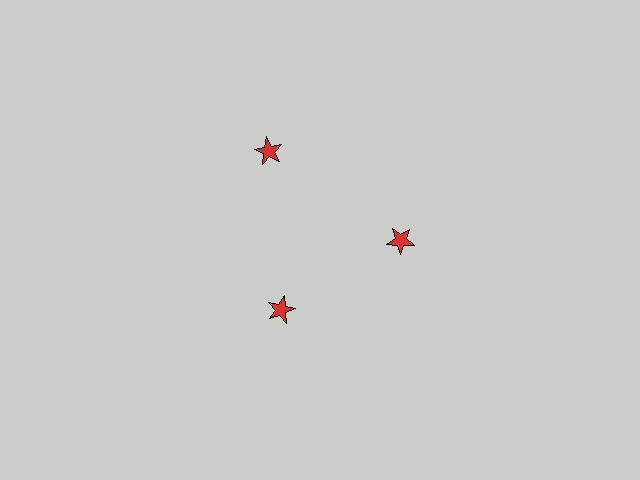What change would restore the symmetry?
The symmetry would be restored by moving it inward, back onto the ring so that all 3 stars sit at equal angles and equal distance from the center.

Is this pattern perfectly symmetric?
No. The 3 red stars are arranged in a ring, but one element near the 11 o'clock position is pushed outward from the center, breaking the 3-fold rotational symmetry.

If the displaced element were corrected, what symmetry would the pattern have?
It would have 3-fold rotational symmetry — the pattern would map onto itself every 120 degrees.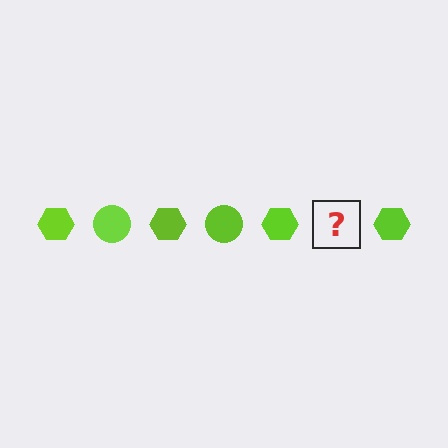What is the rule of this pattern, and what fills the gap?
The rule is that the pattern cycles through hexagon, circle shapes in lime. The gap should be filled with a lime circle.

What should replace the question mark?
The question mark should be replaced with a lime circle.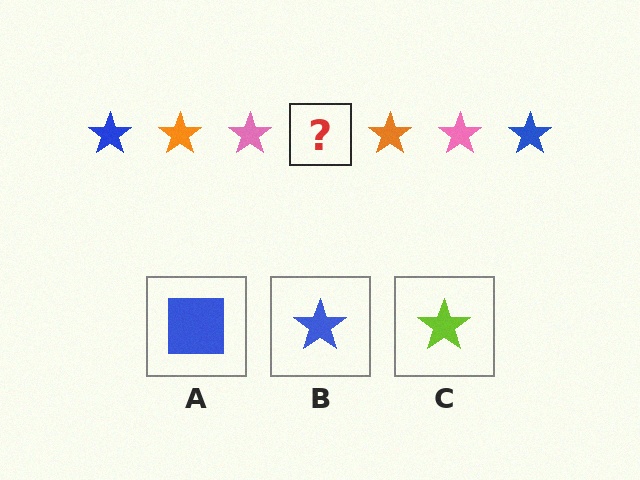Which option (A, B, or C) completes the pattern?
B.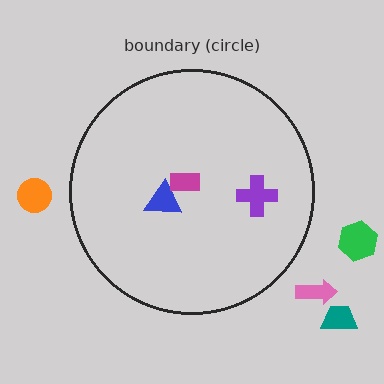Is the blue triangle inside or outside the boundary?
Inside.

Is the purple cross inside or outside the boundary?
Inside.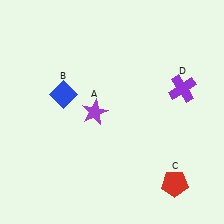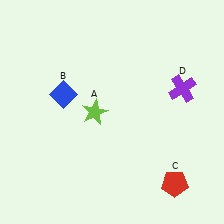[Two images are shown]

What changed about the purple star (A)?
In Image 1, A is purple. In Image 2, it changed to lime.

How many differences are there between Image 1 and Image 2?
There is 1 difference between the two images.